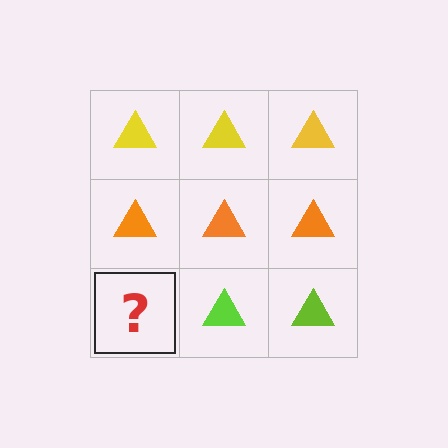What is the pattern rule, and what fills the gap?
The rule is that each row has a consistent color. The gap should be filled with a lime triangle.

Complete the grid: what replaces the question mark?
The question mark should be replaced with a lime triangle.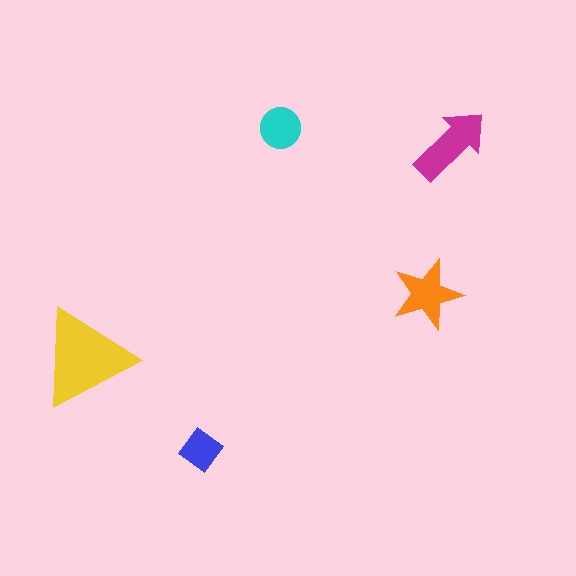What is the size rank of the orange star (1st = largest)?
3rd.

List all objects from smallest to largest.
The blue diamond, the cyan circle, the orange star, the magenta arrow, the yellow triangle.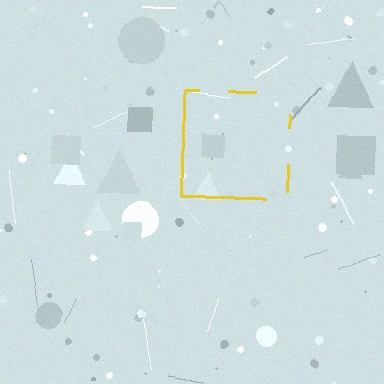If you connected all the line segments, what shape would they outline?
They would outline a square.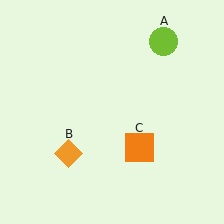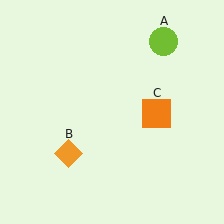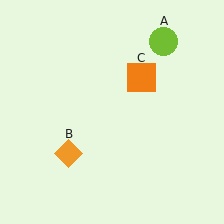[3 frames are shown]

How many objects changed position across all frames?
1 object changed position: orange square (object C).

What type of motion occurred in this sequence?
The orange square (object C) rotated counterclockwise around the center of the scene.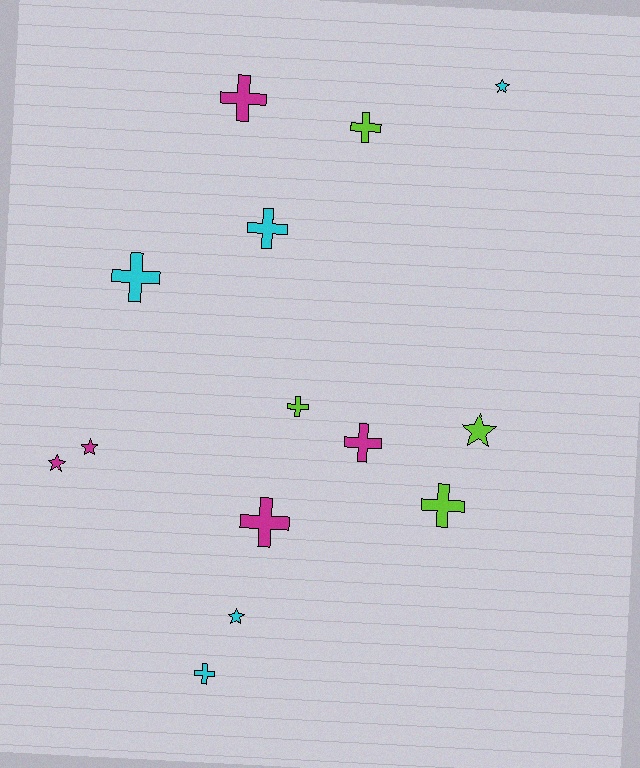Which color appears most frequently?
Magenta, with 5 objects.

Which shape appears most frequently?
Cross, with 9 objects.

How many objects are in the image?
There are 14 objects.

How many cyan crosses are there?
There are 3 cyan crosses.